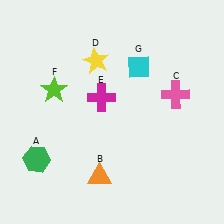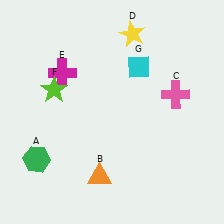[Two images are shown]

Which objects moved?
The objects that moved are: the yellow star (D), the magenta cross (E).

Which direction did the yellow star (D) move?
The yellow star (D) moved right.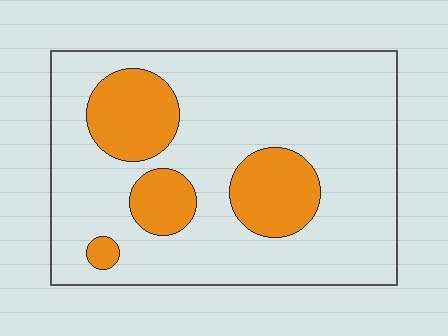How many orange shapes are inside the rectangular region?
4.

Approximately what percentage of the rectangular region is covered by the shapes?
Approximately 20%.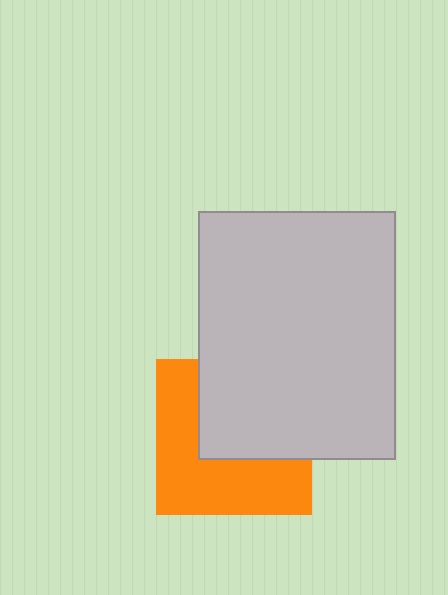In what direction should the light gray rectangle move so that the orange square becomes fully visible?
The light gray rectangle should move toward the upper-right. That is the shortest direction to clear the overlap and leave the orange square fully visible.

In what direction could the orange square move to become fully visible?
The orange square could move toward the lower-left. That would shift it out from behind the light gray rectangle entirely.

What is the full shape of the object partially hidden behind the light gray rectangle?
The partially hidden object is an orange square.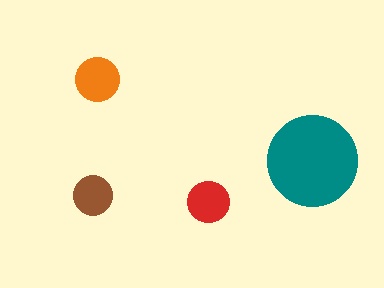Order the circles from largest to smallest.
the teal one, the orange one, the red one, the brown one.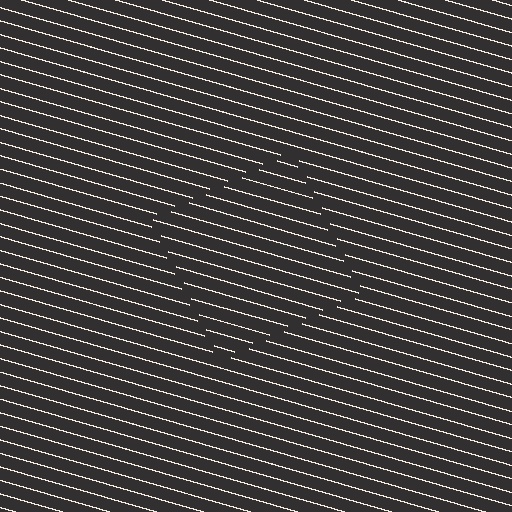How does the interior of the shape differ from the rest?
The interior of the shape contains the same grating, shifted by half a period — the contour is defined by the phase discontinuity where line-ends from the inner and outer gratings abut.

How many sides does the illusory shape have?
4 sides — the line-ends trace a square.